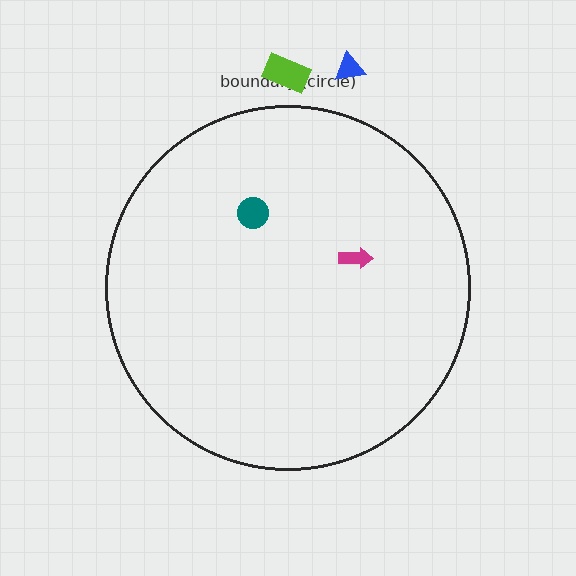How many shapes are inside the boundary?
2 inside, 2 outside.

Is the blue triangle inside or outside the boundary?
Outside.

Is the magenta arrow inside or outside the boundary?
Inside.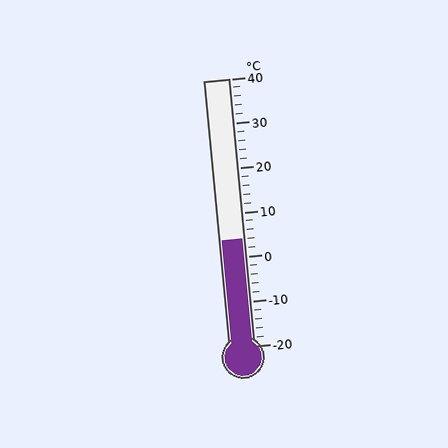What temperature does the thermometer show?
The thermometer shows approximately 4°C.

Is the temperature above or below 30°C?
The temperature is below 30°C.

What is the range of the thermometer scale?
The thermometer scale ranges from -20°C to 40°C.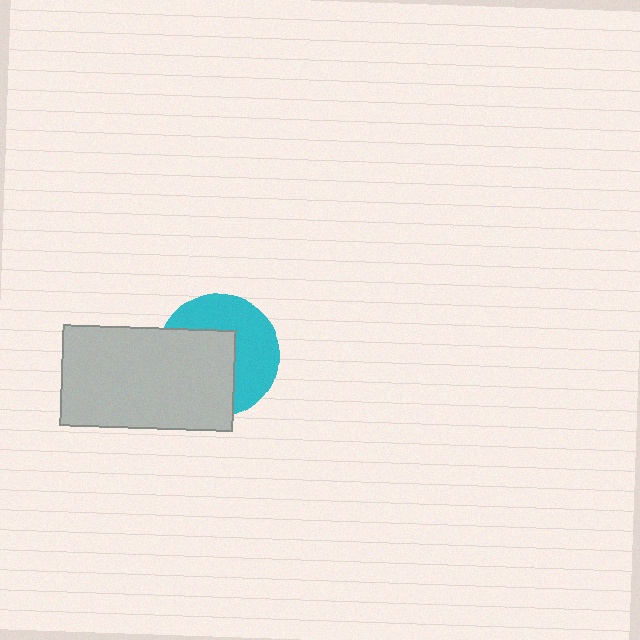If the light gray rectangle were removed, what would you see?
You would see the complete cyan circle.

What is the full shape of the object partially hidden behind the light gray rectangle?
The partially hidden object is a cyan circle.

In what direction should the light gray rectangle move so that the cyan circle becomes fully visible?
The light gray rectangle should move toward the lower-left. That is the shortest direction to clear the overlap and leave the cyan circle fully visible.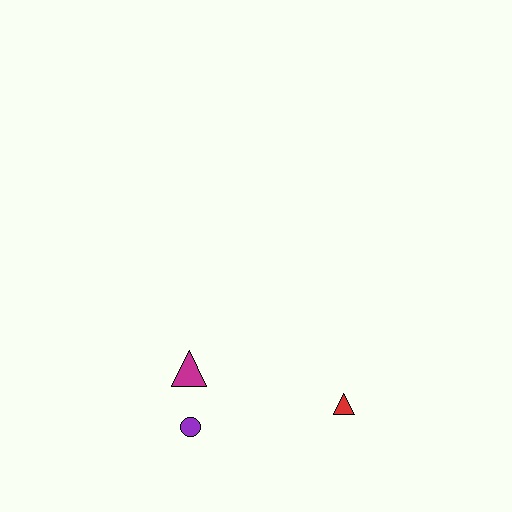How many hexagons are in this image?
There are no hexagons.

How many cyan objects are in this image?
There are no cyan objects.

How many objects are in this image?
There are 3 objects.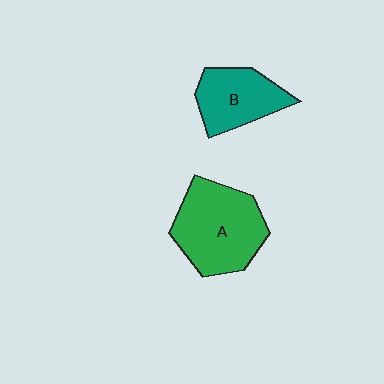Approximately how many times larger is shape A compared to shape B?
Approximately 1.5 times.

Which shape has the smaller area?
Shape B (teal).